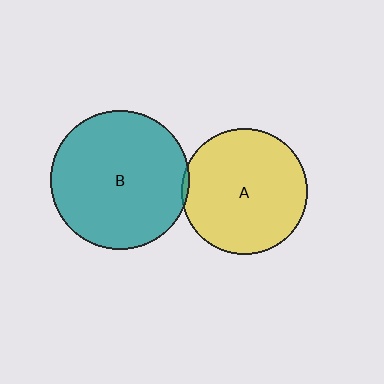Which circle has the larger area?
Circle B (teal).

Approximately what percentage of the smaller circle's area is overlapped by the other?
Approximately 5%.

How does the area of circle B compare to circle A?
Approximately 1.2 times.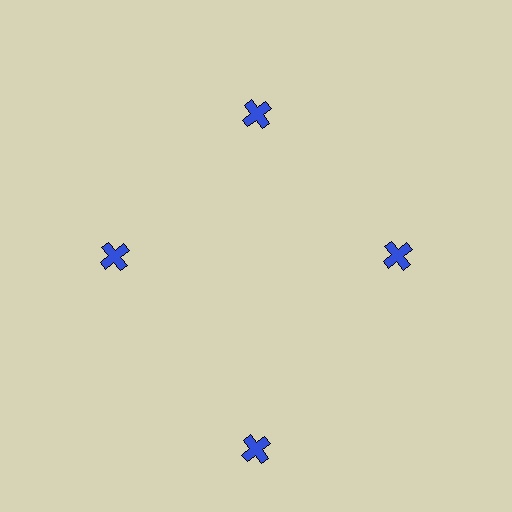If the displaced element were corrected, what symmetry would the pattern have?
It would have 4-fold rotational symmetry — the pattern would map onto itself every 90 degrees.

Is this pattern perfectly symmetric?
No. The 4 blue crosses are arranged in a ring, but one element near the 6 o'clock position is pushed outward from the center, breaking the 4-fold rotational symmetry.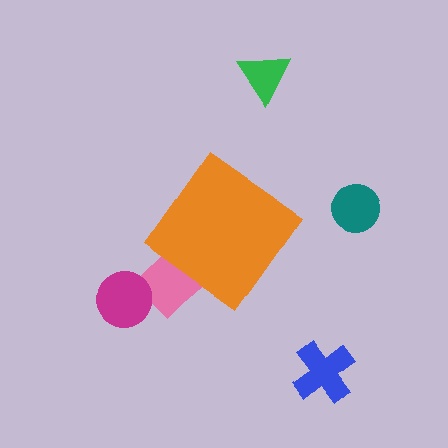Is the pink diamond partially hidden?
Yes, the pink diamond is partially hidden behind the orange diamond.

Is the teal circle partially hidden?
No, the teal circle is fully visible.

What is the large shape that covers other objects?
An orange diamond.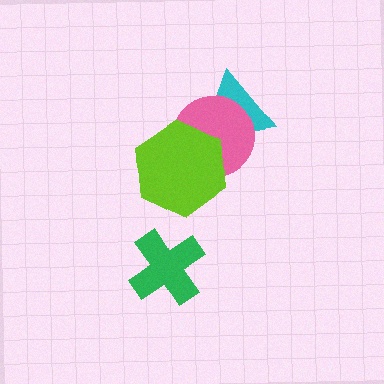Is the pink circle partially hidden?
Yes, it is partially covered by another shape.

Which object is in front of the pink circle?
The lime hexagon is in front of the pink circle.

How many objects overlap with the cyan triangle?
2 objects overlap with the cyan triangle.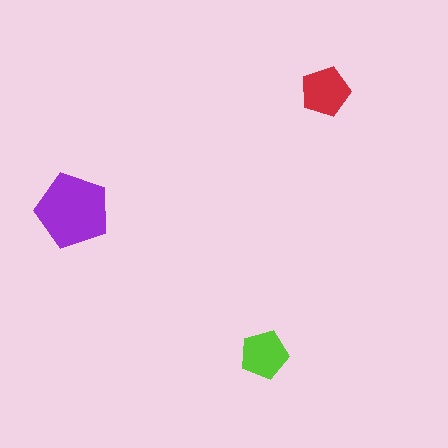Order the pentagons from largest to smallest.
the purple one, the red one, the lime one.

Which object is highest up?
The red pentagon is topmost.